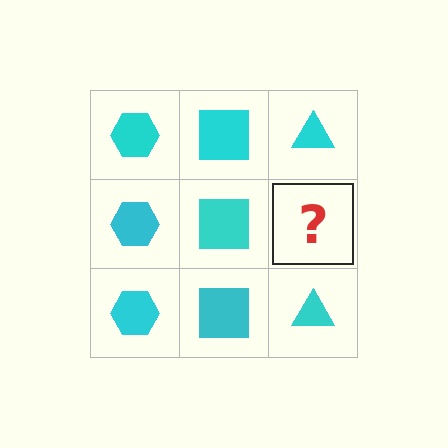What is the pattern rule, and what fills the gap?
The rule is that each column has a consistent shape. The gap should be filled with a cyan triangle.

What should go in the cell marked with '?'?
The missing cell should contain a cyan triangle.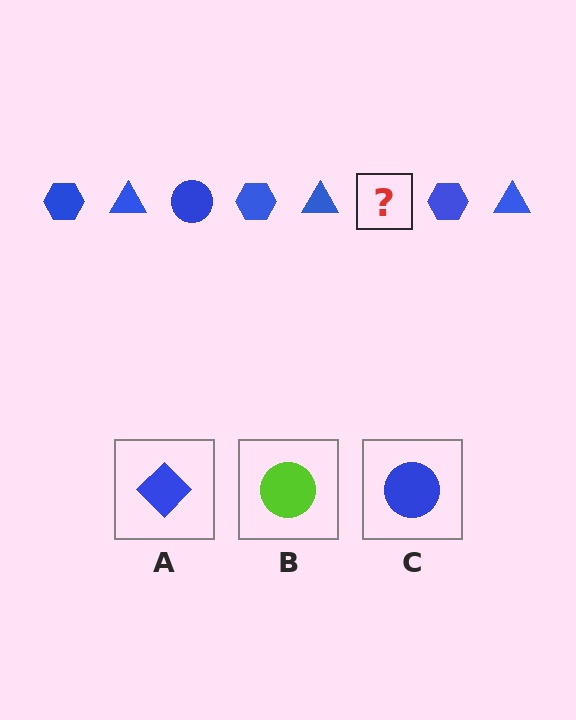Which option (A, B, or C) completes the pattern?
C.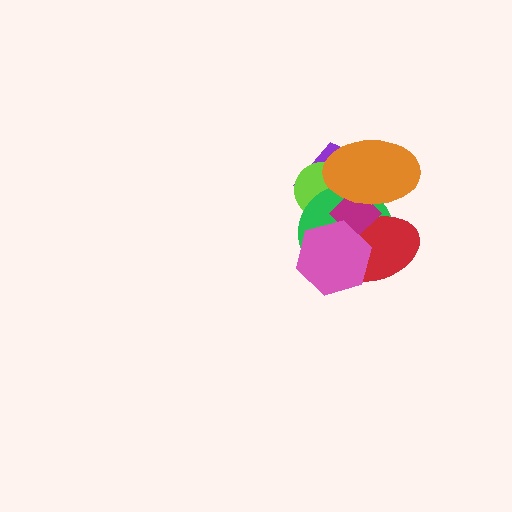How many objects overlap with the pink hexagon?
4 objects overlap with the pink hexagon.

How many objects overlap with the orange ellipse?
5 objects overlap with the orange ellipse.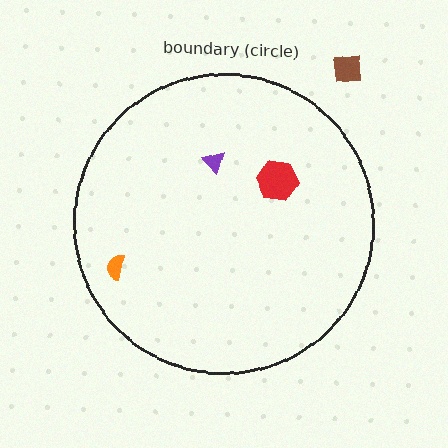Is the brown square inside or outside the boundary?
Outside.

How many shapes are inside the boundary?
3 inside, 1 outside.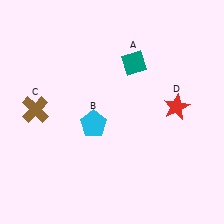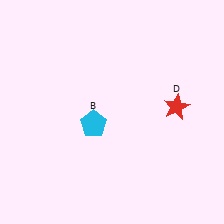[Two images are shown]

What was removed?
The teal diamond (A), the brown cross (C) were removed in Image 2.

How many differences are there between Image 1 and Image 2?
There are 2 differences between the two images.